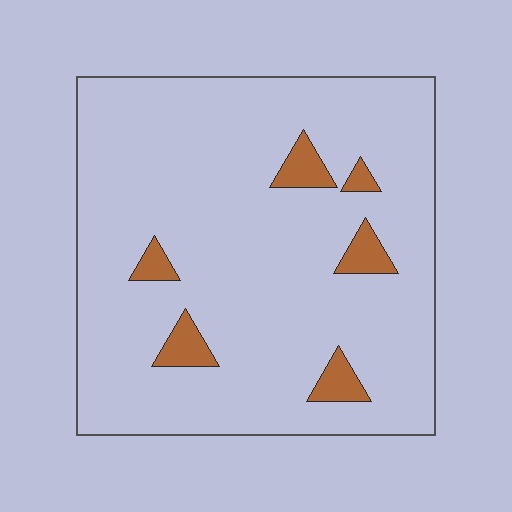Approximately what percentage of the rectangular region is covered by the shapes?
Approximately 10%.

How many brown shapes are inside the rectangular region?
6.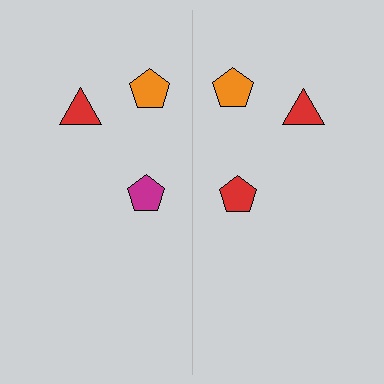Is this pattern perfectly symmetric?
No, the pattern is not perfectly symmetric. The red pentagon on the right side breaks the symmetry — its mirror counterpart is magenta.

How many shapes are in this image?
There are 6 shapes in this image.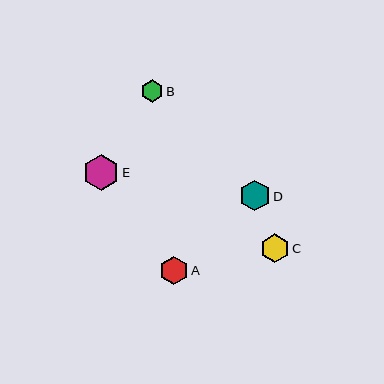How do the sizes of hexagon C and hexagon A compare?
Hexagon C and hexagon A are approximately the same size.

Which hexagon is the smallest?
Hexagon B is the smallest with a size of approximately 22 pixels.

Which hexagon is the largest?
Hexagon E is the largest with a size of approximately 36 pixels.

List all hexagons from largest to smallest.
From largest to smallest: E, D, C, A, B.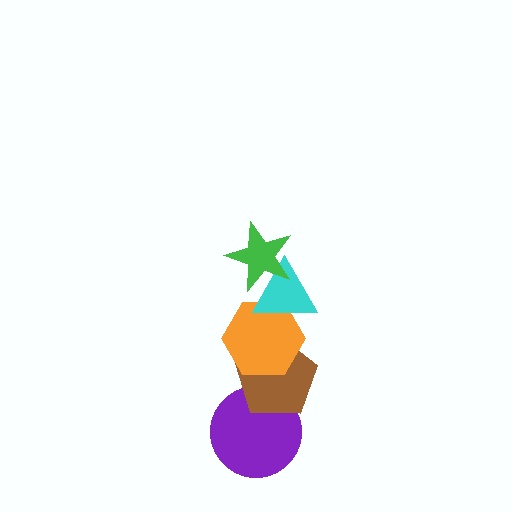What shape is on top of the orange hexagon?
The cyan triangle is on top of the orange hexagon.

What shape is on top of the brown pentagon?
The orange hexagon is on top of the brown pentagon.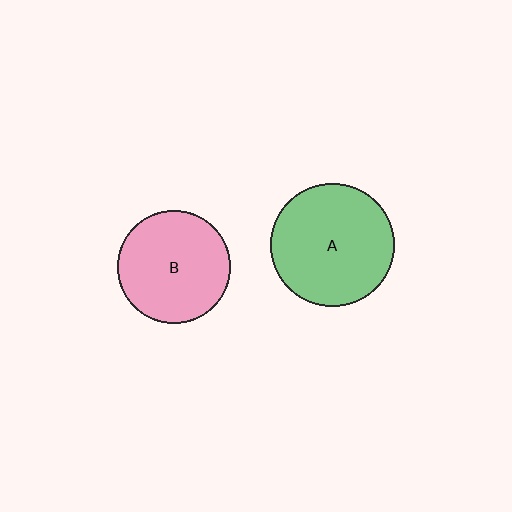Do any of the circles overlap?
No, none of the circles overlap.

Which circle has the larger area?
Circle A (green).